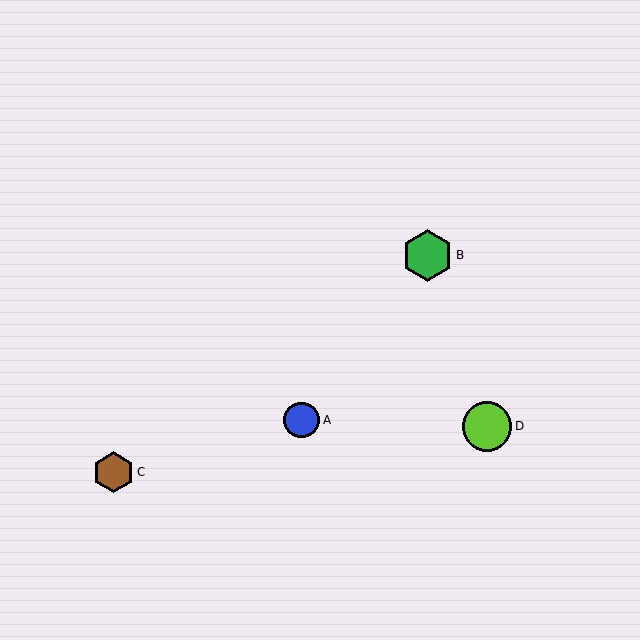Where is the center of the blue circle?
The center of the blue circle is at (302, 420).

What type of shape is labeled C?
Shape C is a brown hexagon.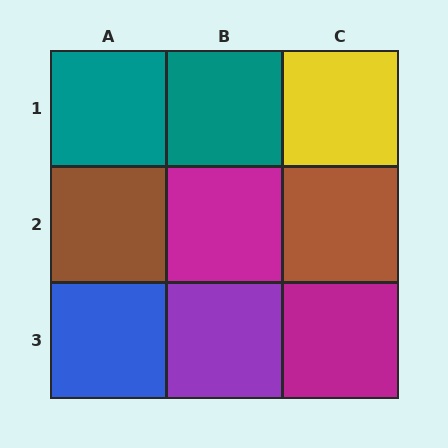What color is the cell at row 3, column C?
Magenta.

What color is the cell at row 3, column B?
Purple.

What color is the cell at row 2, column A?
Brown.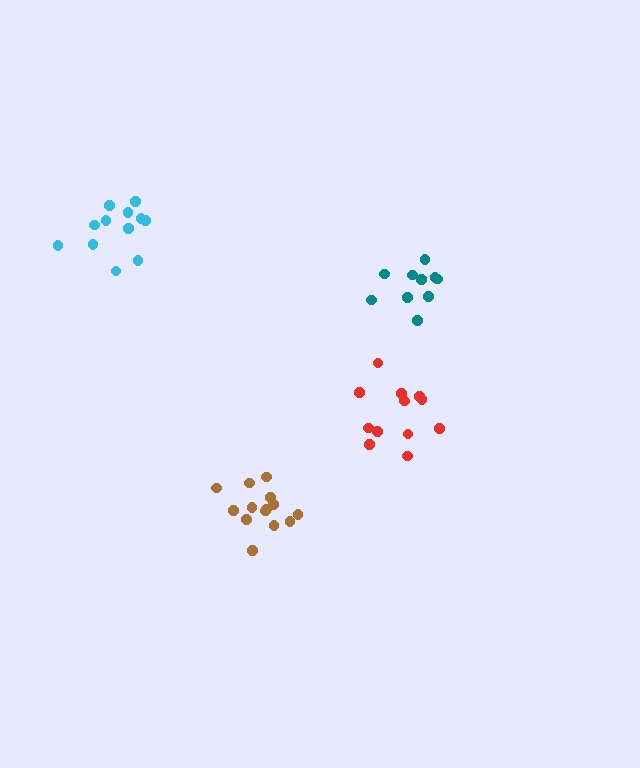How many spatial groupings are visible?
There are 4 spatial groupings.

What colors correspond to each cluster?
The clusters are colored: cyan, brown, teal, red.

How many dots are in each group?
Group 1: 12 dots, Group 2: 14 dots, Group 3: 10 dots, Group 4: 12 dots (48 total).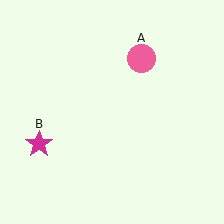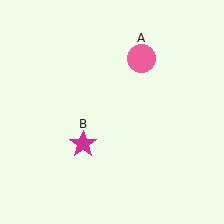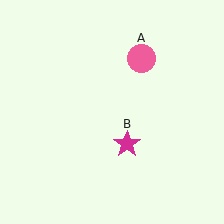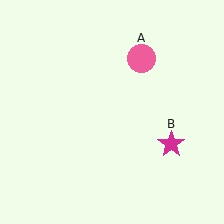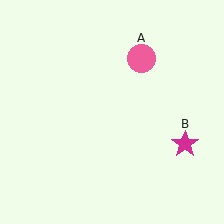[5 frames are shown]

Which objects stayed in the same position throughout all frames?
Pink circle (object A) remained stationary.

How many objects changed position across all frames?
1 object changed position: magenta star (object B).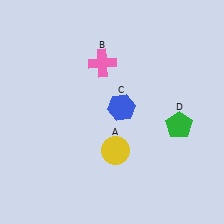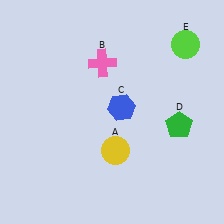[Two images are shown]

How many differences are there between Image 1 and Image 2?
There is 1 difference between the two images.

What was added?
A lime circle (E) was added in Image 2.